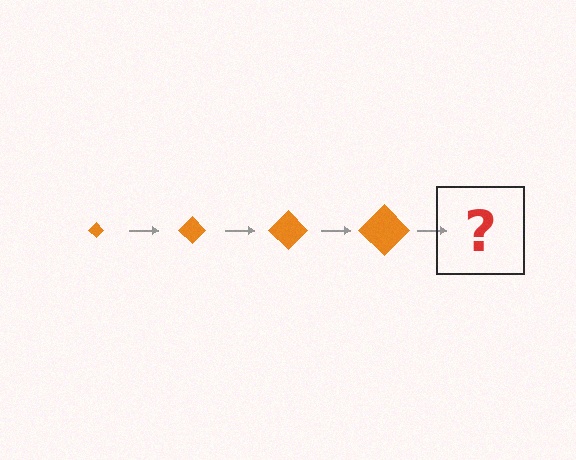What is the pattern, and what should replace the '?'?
The pattern is that the diamond gets progressively larger each step. The '?' should be an orange diamond, larger than the previous one.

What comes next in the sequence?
The next element should be an orange diamond, larger than the previous one.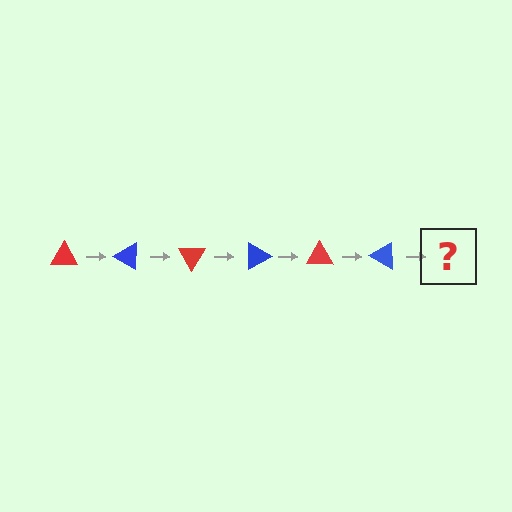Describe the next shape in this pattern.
It should be a red triangle, rotated 180 degrees from the start.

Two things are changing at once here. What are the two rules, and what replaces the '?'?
The two rules are that it rotates 30 degrees each step and the color cycles through red and blue. The '?' should be a red triangle, rotated 180 degrees from the start.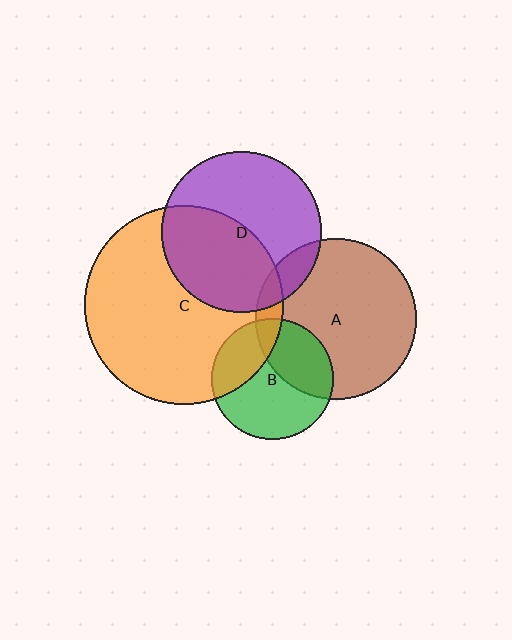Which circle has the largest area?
Circle C (orange).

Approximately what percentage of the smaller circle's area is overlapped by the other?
Approximately 45%.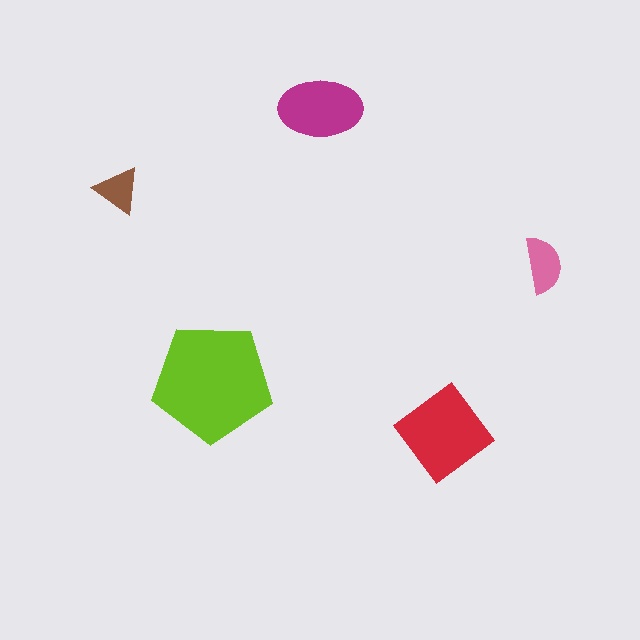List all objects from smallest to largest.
The brown triangle, the pink semicircle, the magenta ellipse, the red diamond, the lime pentagon.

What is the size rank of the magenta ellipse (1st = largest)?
3rd.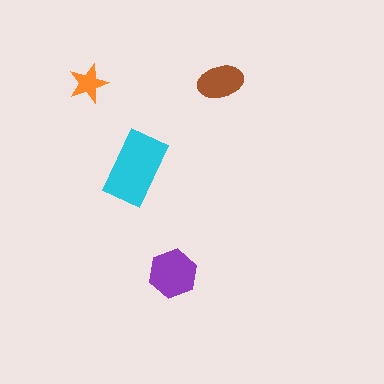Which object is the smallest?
The orange star.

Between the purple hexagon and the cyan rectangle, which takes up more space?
The cyan rectangle.